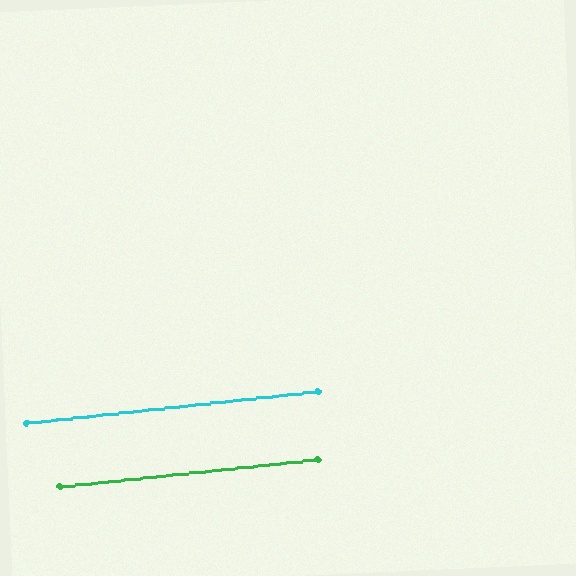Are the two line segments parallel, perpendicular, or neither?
Parallel — their directions differ by only 0.2°.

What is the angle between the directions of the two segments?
Approximately 0 degrees.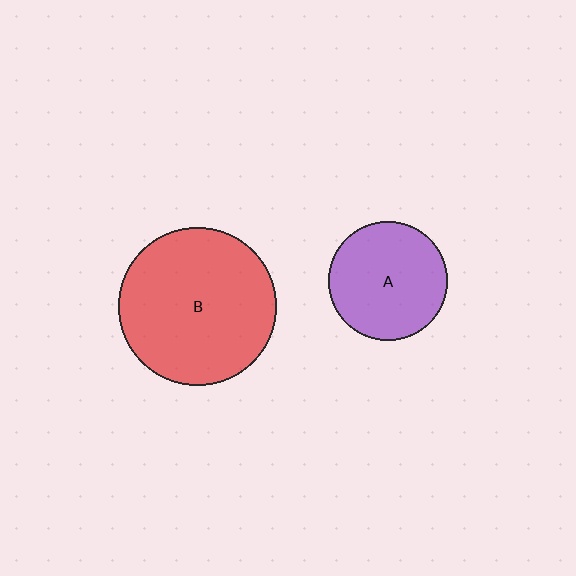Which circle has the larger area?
Circle B (red).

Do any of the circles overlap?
No, none of the circles overlap.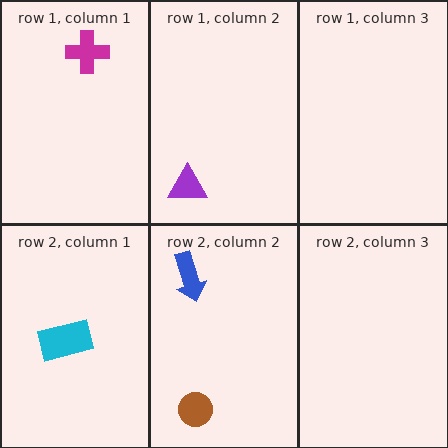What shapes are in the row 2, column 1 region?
The cyan rectangle.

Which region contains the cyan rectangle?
The row 2, column 1 region.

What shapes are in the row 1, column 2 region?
The purple triangle.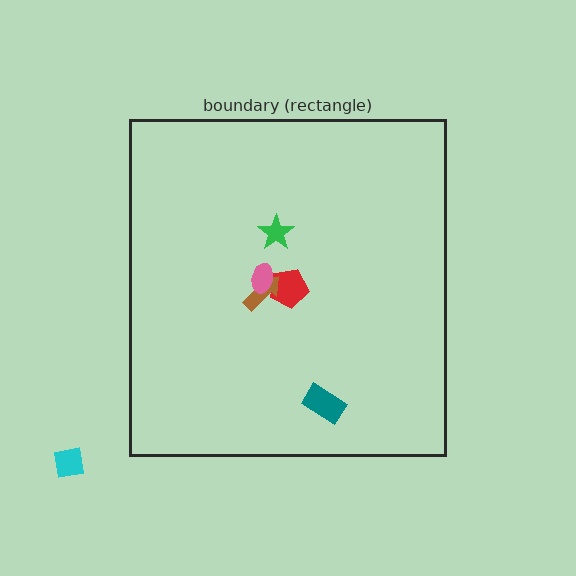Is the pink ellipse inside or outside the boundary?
Inside.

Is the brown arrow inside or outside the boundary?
Inside.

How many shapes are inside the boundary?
5 inside, 1 outside.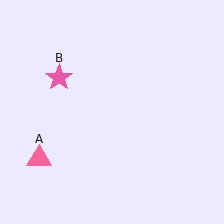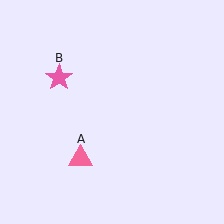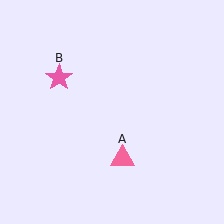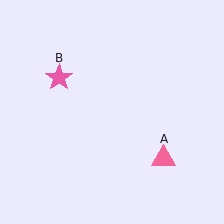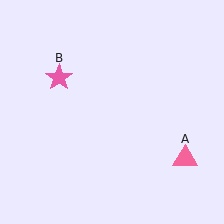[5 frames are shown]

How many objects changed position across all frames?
1 object changed position: pink triangle (object A).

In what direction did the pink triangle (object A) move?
The pink triangle (object A) moved right.